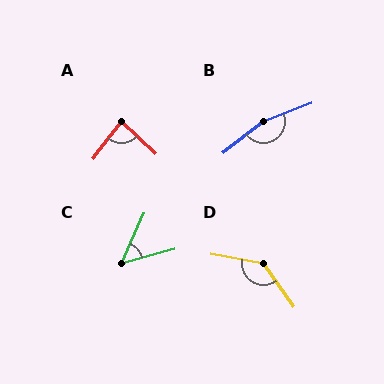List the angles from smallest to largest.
C (51°), A (84°), D (136°), B (164°).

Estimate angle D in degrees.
Approximately 136 degrees.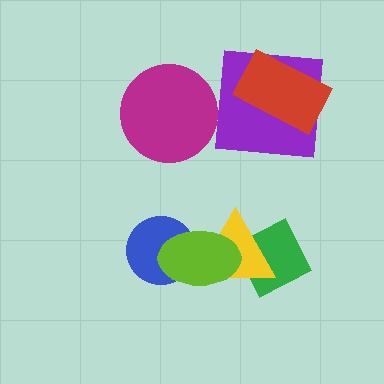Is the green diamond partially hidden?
Yes, it is partially covered by another shape.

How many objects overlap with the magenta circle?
0 objects overlap with the magenta circle.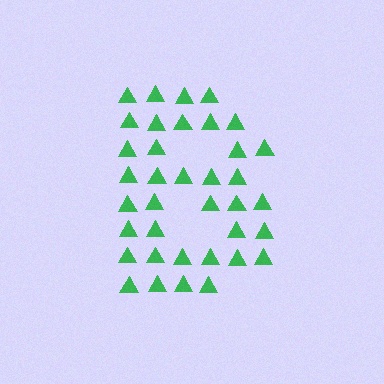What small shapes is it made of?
It is made of small triangles.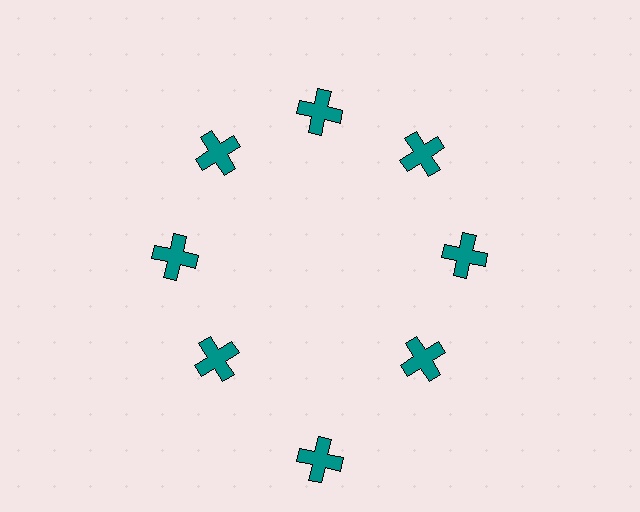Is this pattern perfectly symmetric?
No. The 8 teal crosses are arranged in a ring, but one element near the 6 o'clock position is pushed outward from the center, breaking the 8-fold rotational symmetry.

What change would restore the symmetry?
The symmetry would be restored by moving it inward, back onto the ring so that all 8 crosses sit at equal angles and equal distance from the center.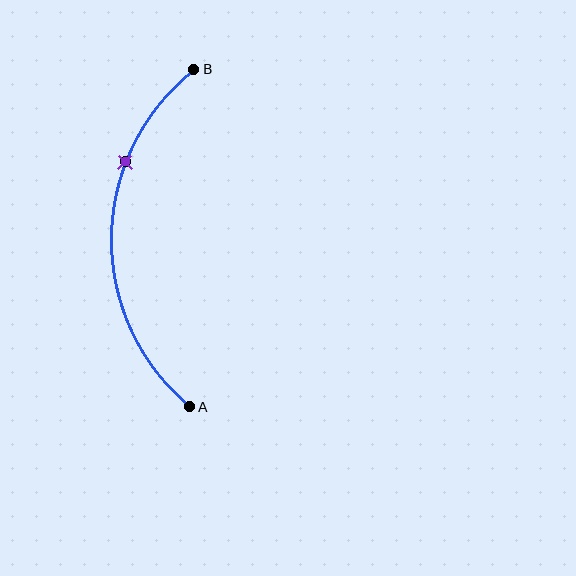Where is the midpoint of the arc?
The arc midpoint is the point on the curve farthest from the straight line joining A and B. It sits to the left of that line.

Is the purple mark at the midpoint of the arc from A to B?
No. The purple mark lies on the arc but is closer to endpoint B. The arc midpoint would be at the point on the curve equidistant along the arc from both A and B.